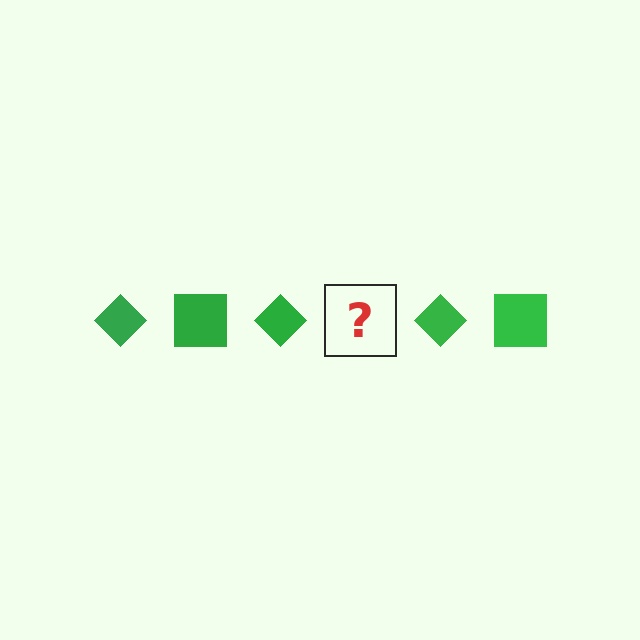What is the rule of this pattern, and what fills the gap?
The rule is that the pattern cycles through diamond, square shapes in green. The gap should be filled with a green square.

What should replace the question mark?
The question mark should be replaced with a green square.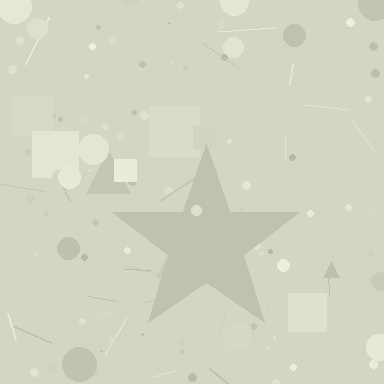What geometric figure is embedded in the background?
A star is embedded in the background.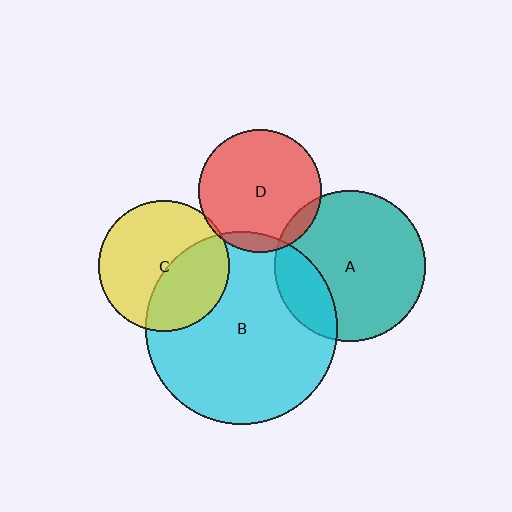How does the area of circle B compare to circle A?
Approximately 1.6 times.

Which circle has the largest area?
Circle B (cyan).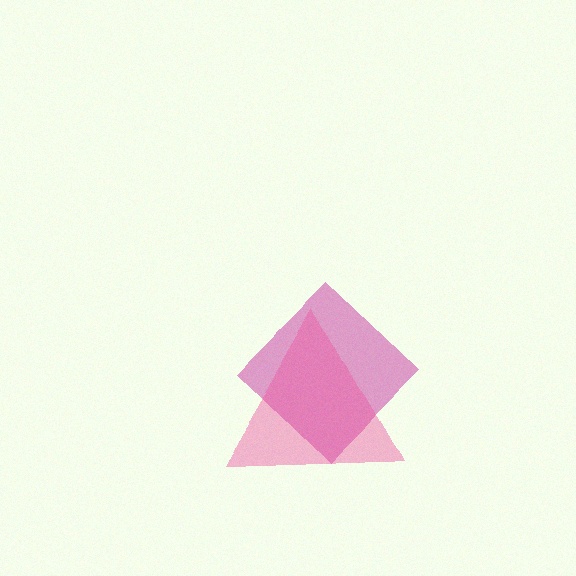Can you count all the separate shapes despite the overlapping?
Yes, there are 2 separate shapes.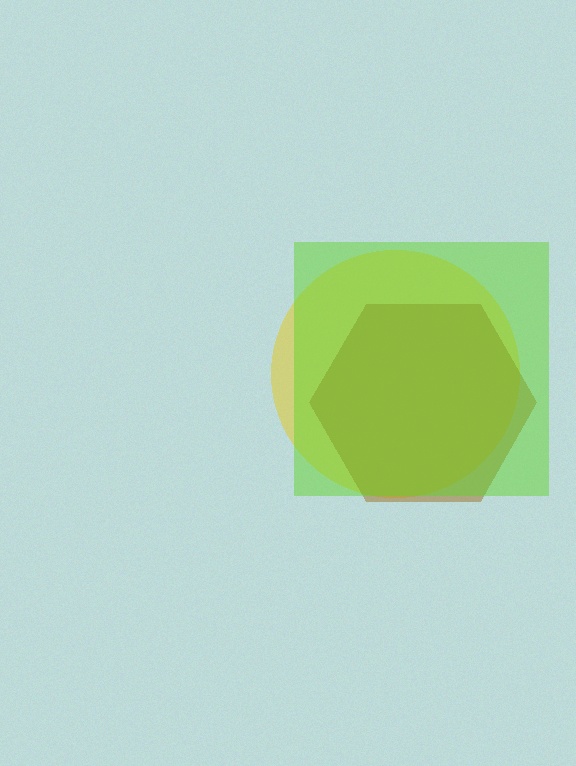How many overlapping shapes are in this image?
There are 3 overlapping shapes in the image.